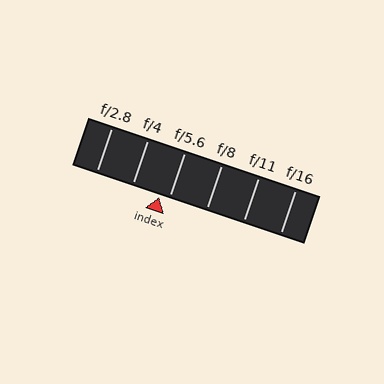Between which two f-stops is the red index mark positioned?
The index mark is between f/4 and f/5.6.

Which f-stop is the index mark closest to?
The index mark is closest to f/5.6.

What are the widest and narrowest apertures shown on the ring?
The widest aperture shown is f/2.8 and the narrowest is f/16.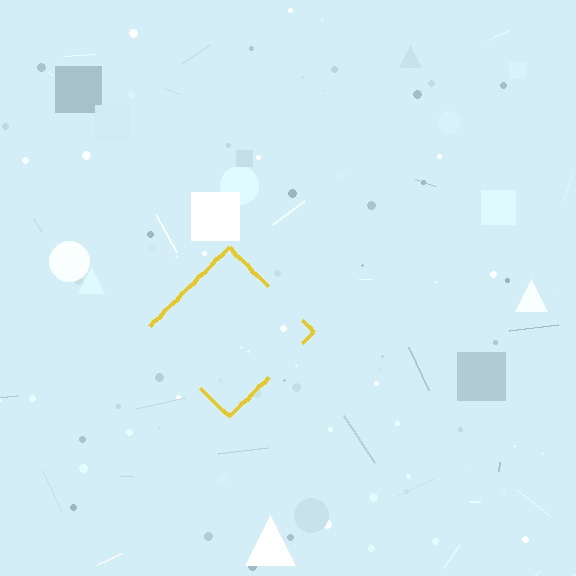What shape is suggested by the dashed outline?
The dashed outline suggests a diamond.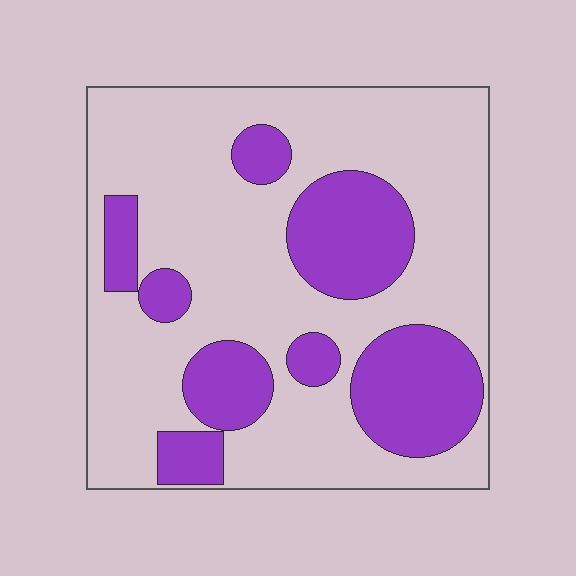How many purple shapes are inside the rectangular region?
8.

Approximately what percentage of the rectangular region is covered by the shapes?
Approximately 30%.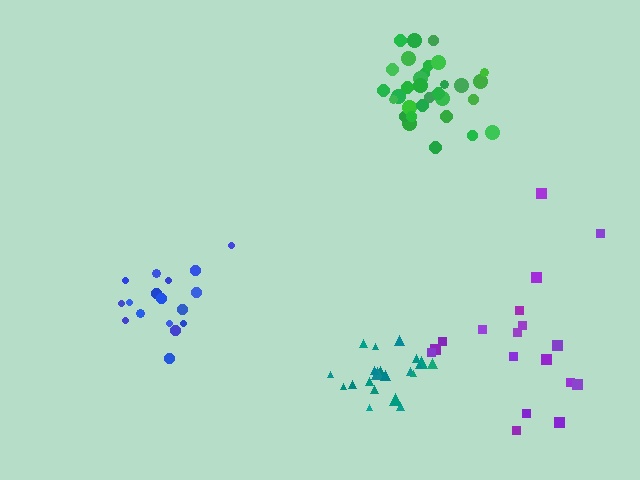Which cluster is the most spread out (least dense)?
Purple.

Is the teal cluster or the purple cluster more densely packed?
Teal.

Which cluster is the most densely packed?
Teal.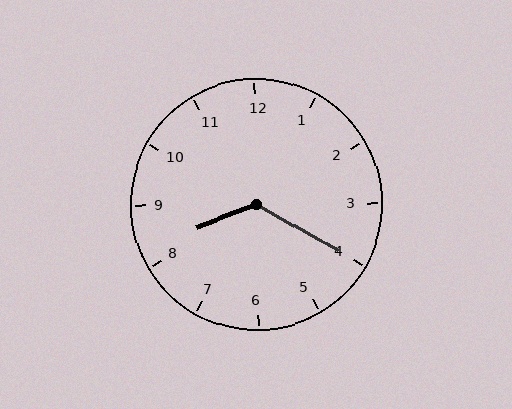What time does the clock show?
8:20.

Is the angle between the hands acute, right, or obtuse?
It is obtuse.